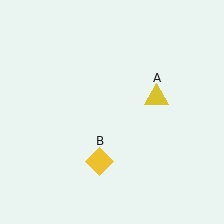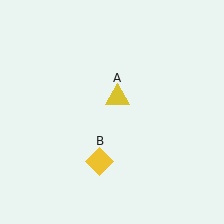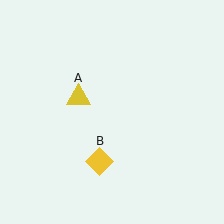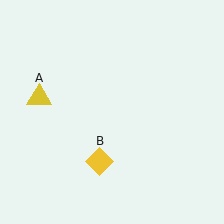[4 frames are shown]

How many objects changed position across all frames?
1 object changed position: yellow triangle (object A).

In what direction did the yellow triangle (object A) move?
The yellow triangle (object A) moved left.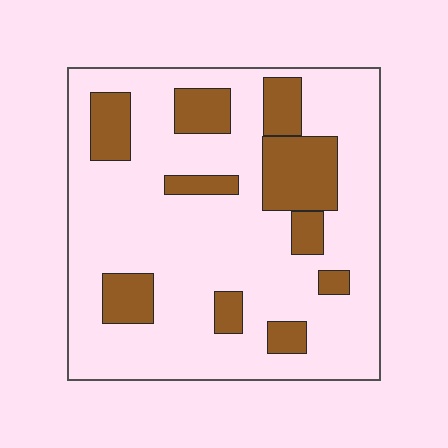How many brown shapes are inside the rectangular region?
10.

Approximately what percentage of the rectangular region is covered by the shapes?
Approximately 25%.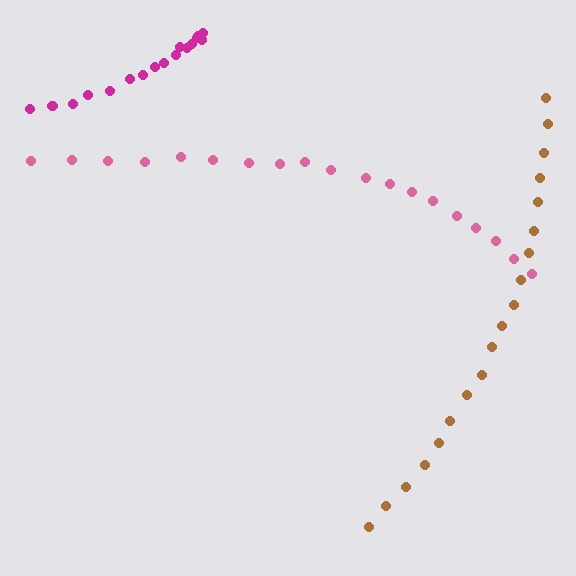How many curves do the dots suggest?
There are 3 distinct paths.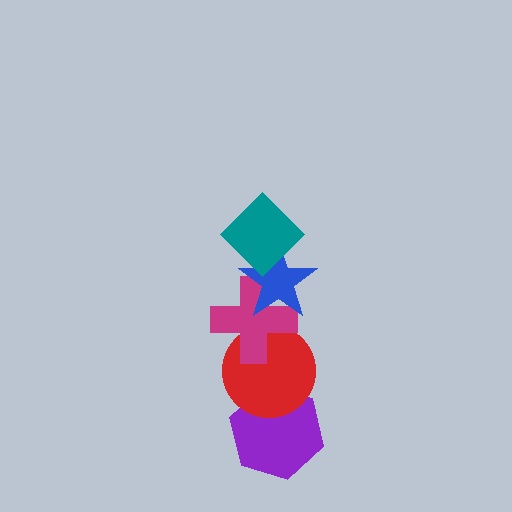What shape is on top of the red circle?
The magenta cross is on top of the red circle.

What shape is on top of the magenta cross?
The blue star is on top of the magenta cross.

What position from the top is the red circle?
The red circle is 4th from the top.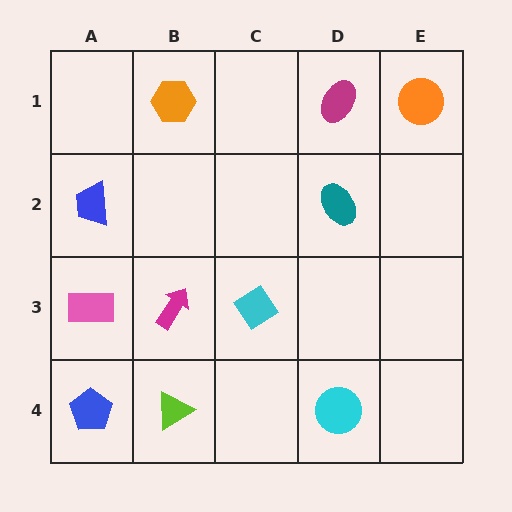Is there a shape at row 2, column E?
No, that cell is empty.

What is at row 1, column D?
A magenta ellipse.